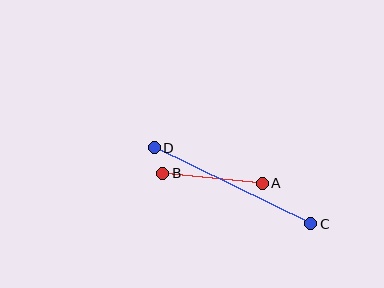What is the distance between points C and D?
The distance is approximately 174 pixels.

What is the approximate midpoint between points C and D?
The midpoint is at approximately (233, 186) pixels.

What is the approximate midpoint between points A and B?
The midpoint is at approximately (213, 178) pixels.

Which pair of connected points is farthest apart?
Points C and D are farthest apart.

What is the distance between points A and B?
The distance is approximately 100 pixels.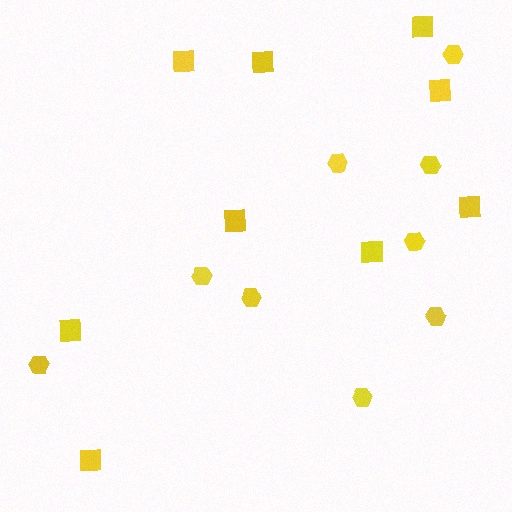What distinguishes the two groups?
There are 2 groups: one group of hexagons (9) and one group of squares (9).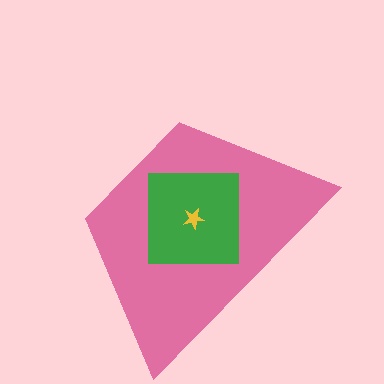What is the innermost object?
The yellow star.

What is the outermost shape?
The pink trapezoid.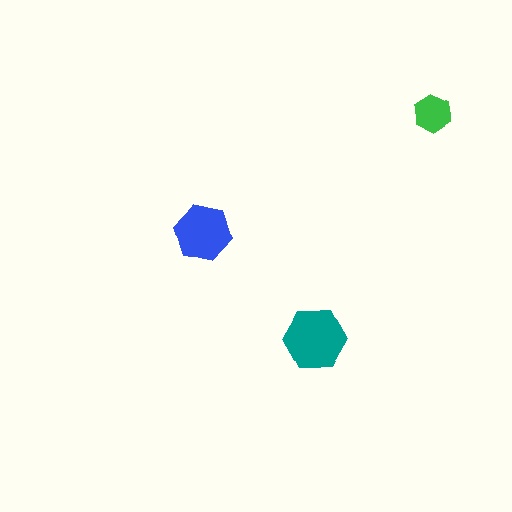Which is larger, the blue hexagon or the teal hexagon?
The teal one.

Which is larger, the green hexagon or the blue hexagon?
The blue one.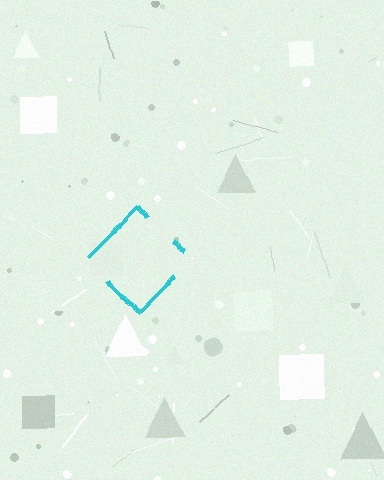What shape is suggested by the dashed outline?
The dashed outline suggests a diamond.